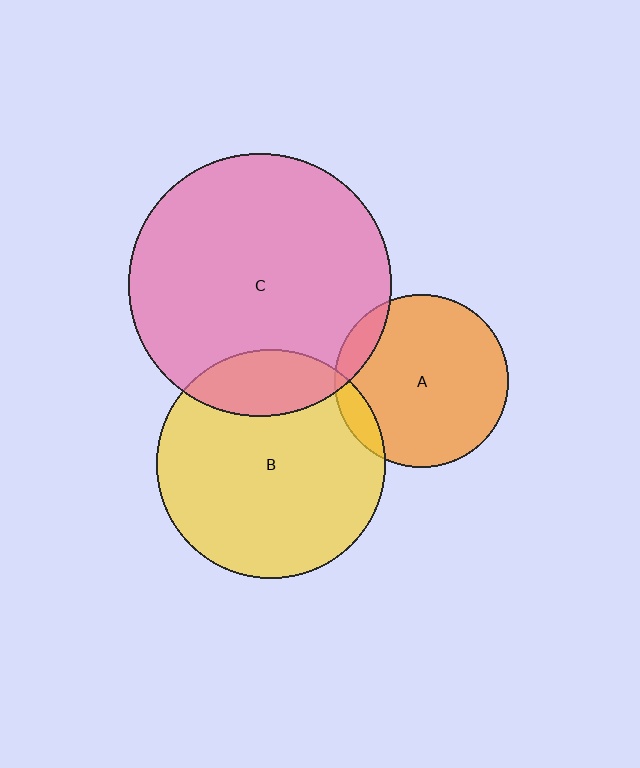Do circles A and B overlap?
Yes.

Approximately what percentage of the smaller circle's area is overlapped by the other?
Approximately 10%.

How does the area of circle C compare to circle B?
Approximately 1.3 times.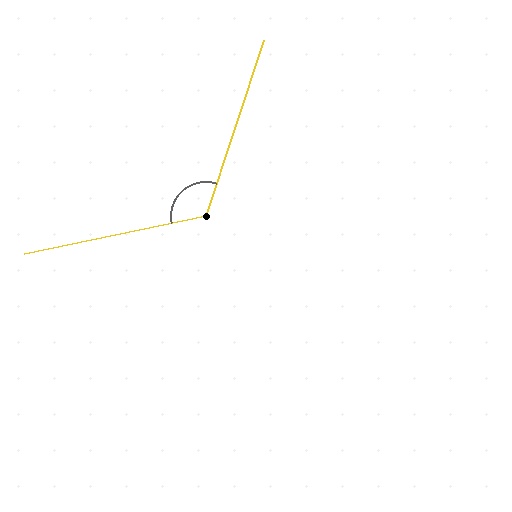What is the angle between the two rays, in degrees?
Approximately 120 degrees.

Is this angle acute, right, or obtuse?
It is obtuse.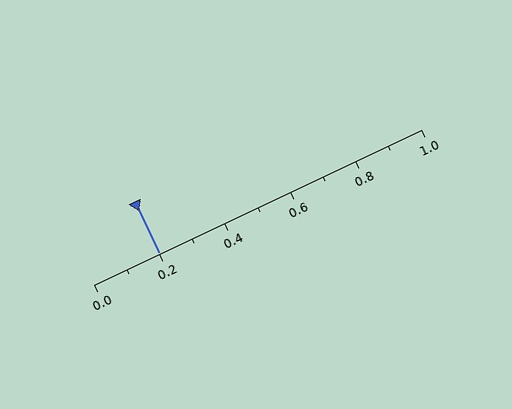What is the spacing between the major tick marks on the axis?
The major ticks are spaced 0.2 apart.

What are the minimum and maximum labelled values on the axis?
The axis runs from 0.0 to 1.0.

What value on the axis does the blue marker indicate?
The marker indicates approximately 0.2.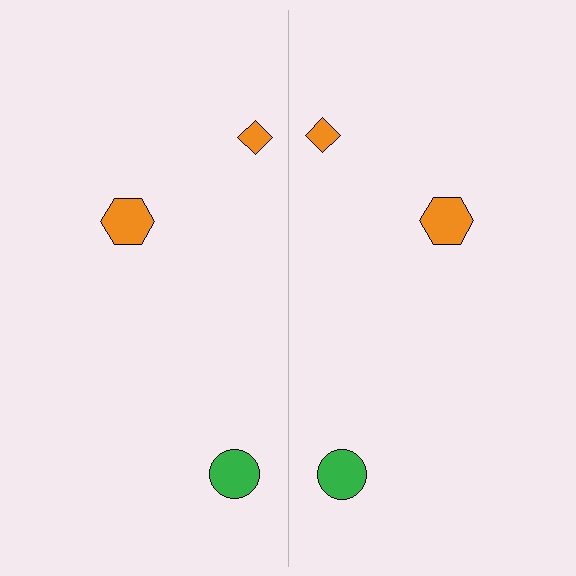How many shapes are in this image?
There are 6 shapes in this image.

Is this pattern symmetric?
Yes, this pattern has bilateral (reflection) symmetry.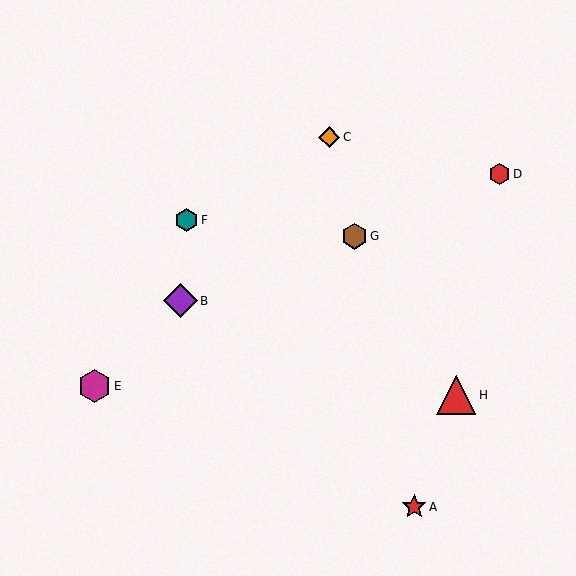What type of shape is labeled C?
Shape C is an orange diamond.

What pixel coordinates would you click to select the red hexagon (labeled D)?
Click at (500, 174) to select the red hexagon D.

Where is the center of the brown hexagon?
The center of the brown hexagon is at (354, 236).